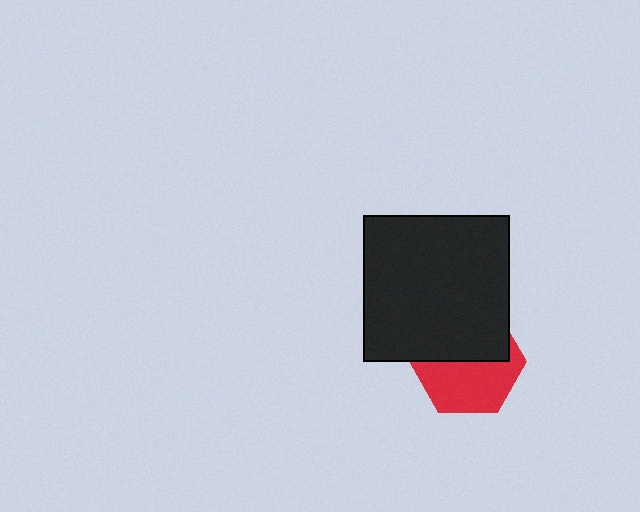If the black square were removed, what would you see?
You would see the complete red hexagon.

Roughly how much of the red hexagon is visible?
About half of it is visible (roughly 54%).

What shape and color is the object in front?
The object in front is a black square.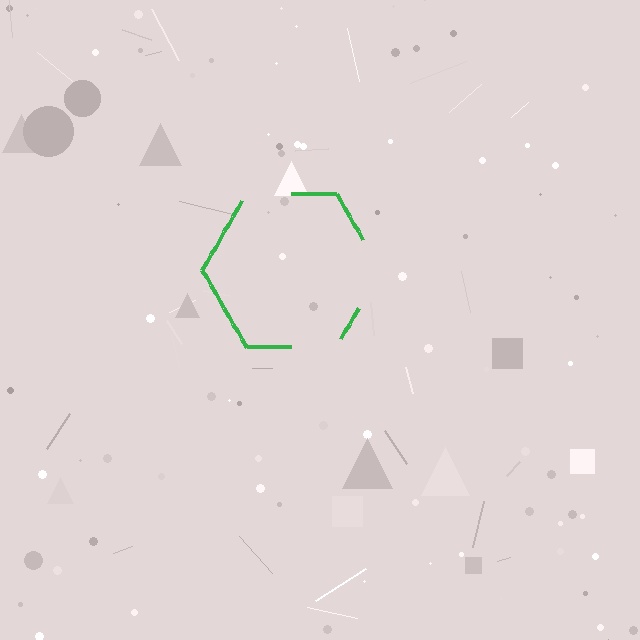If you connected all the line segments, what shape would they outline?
They would outline a hexagon.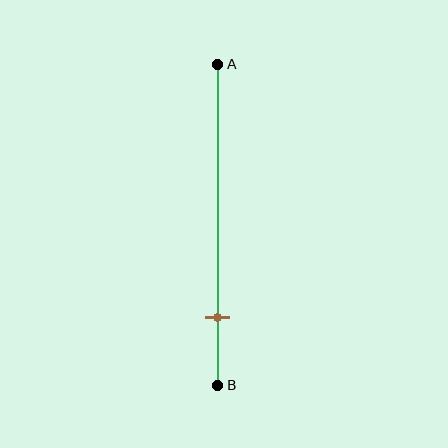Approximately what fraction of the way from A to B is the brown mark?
The brown mark is approximately 80% of the way from A to B.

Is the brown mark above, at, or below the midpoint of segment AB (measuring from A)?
The brown mark is below the midpoint of segment AB.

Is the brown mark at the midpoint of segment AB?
No, the mark is at about 80% from A, not at the 50% midpoint.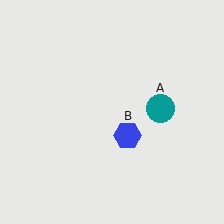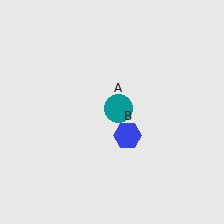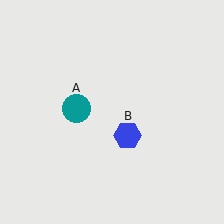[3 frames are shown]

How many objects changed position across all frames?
1 object changed position: teal circle (object A).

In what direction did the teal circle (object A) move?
The teal circle (object A) moved left.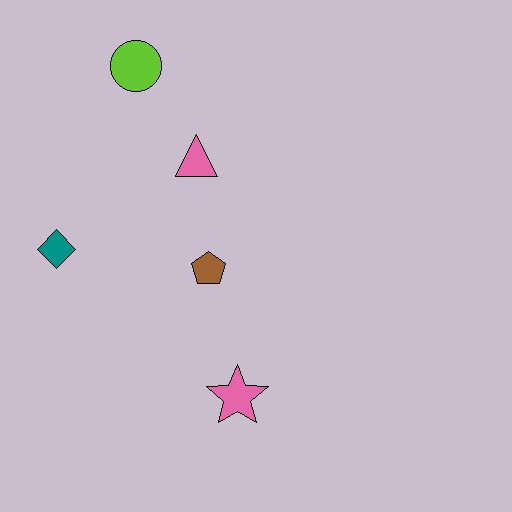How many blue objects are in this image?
There are no blue objects.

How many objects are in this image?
There are 5 objects.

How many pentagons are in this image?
There is 1 pentagon.